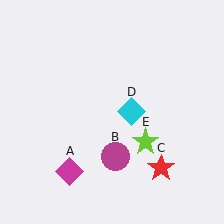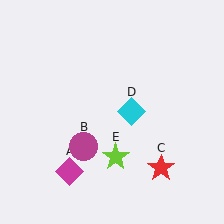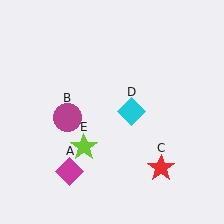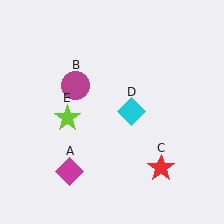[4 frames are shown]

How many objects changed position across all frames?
2 objects changed position: magenta circle (object B), lime star (object E).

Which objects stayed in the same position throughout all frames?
Magenta diamond (object A) and red star (object C) and cyan diamond (object D) remained stationary.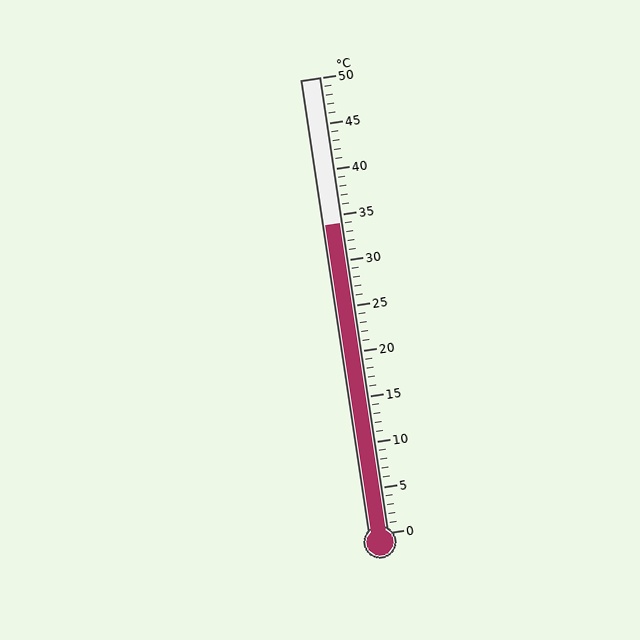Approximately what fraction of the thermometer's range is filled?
The thermometer is filled to approximately 70% of its range.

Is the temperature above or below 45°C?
The temperature is below 45°C.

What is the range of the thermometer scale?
The thermometer scale ranges from 0°C to 50°C.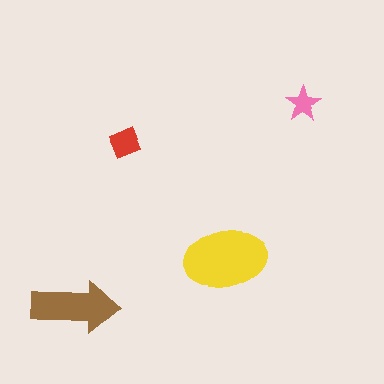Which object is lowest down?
The brown arrow is bottommost.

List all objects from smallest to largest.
The pink star, the red diamond, the brown arrow, the yellow ellipse.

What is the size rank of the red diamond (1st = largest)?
3rd.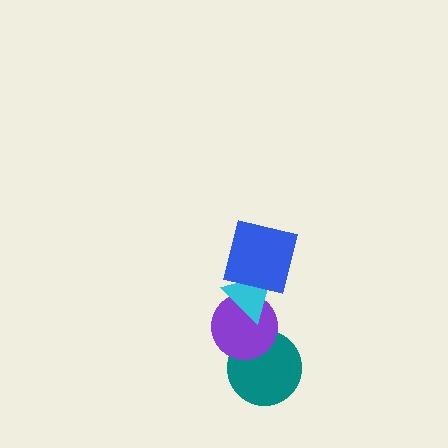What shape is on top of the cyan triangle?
The blue square is on top of the cyan triangle.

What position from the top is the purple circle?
The purple circle is 3rd from the top.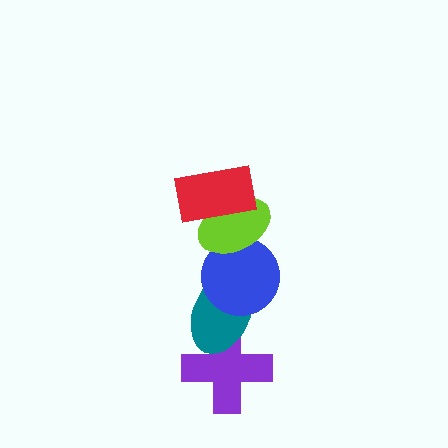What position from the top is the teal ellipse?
The teal ellipse is 4th from the top.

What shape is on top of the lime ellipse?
The red rectangle is on top of the lime ellipse.